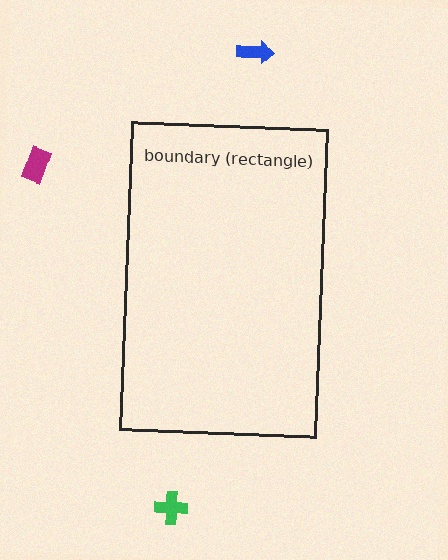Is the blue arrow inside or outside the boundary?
Outside.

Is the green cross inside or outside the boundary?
Outside.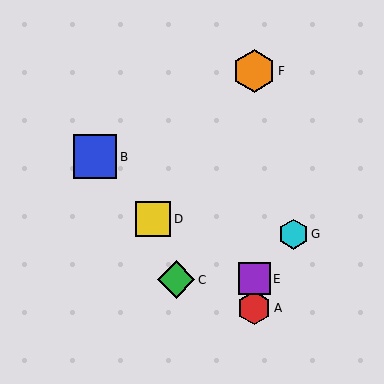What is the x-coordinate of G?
Object G is at x≈293.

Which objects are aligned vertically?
Objects A, E, F are aligned vertically.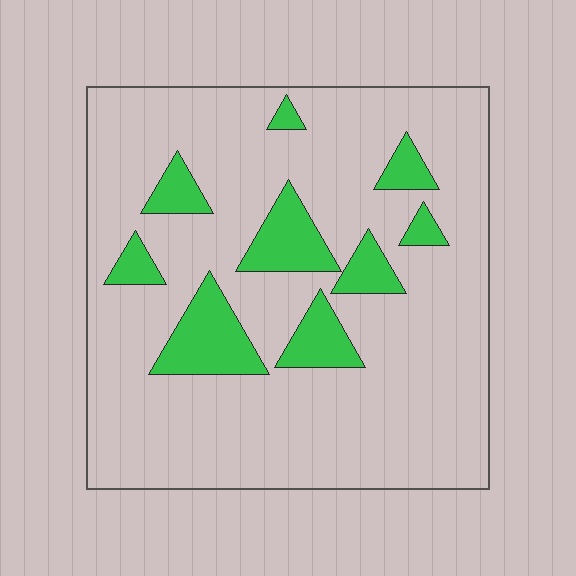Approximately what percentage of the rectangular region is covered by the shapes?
Approximately 15%.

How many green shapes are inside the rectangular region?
9.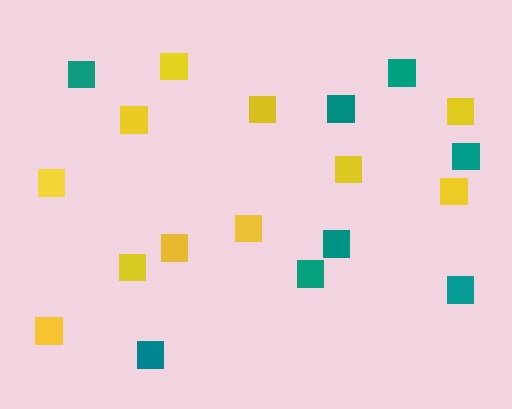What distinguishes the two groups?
There are 2 groups: one group of yellow squares (11) and one group of teal squares (8).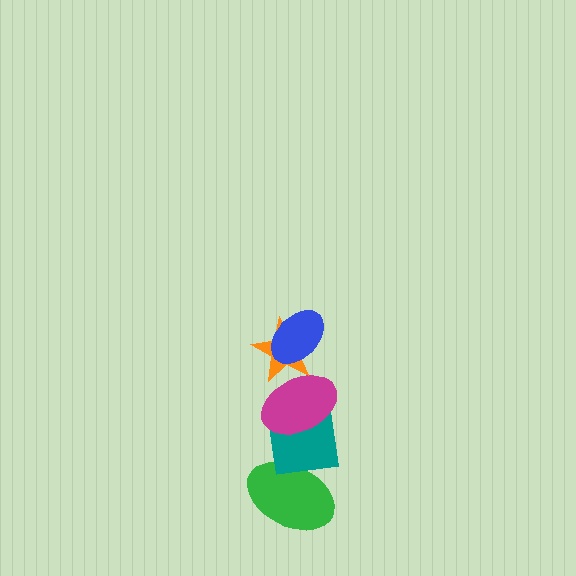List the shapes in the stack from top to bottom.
From top to bottom: the blue ellipse, the orange star, the magenta ellipse, the teal square, the green ellipse.